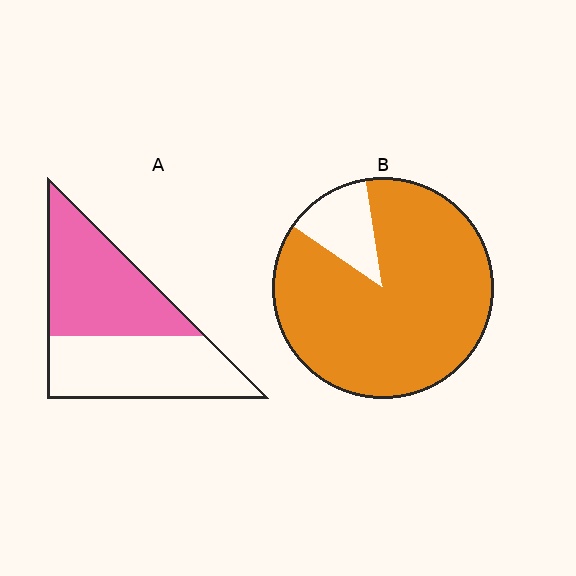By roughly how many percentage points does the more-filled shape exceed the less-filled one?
By roughly 35 percentage points (B over A).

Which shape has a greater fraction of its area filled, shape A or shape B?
Shape B.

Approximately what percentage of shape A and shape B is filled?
A is approximately 50% and B is approximately 85%.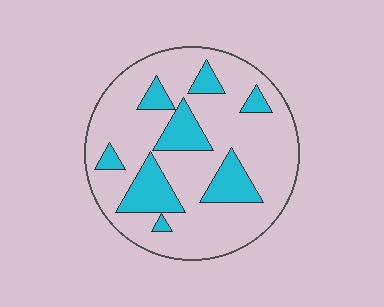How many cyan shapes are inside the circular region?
8.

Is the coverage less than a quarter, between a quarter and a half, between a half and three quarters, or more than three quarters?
Less than a quarter.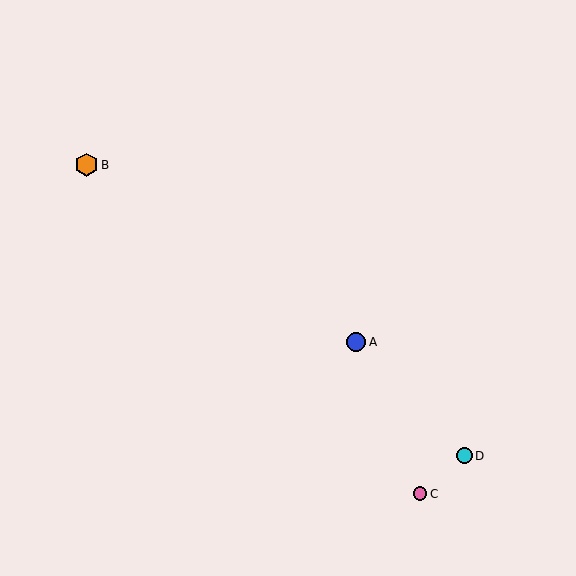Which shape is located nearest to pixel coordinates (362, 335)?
The blue circle (labeled A) at (356, 342) is nearest to that location.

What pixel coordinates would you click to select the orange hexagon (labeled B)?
Click at (86, 165) to select the orange hexagon B.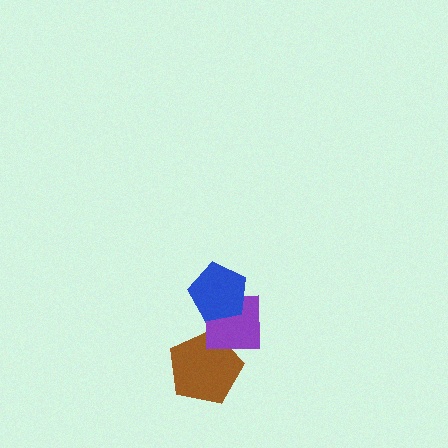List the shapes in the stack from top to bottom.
From top to bottom: the blue pentagon, the purple square, the brown pentagon.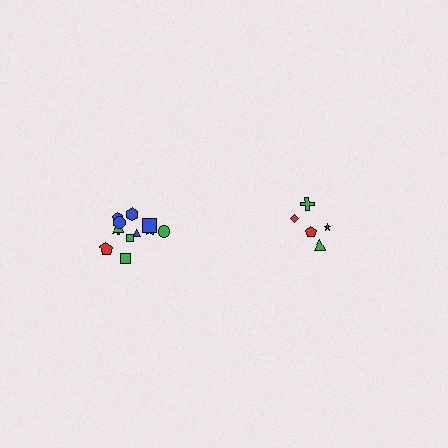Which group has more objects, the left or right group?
The left group.